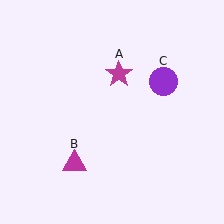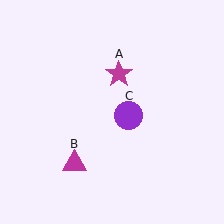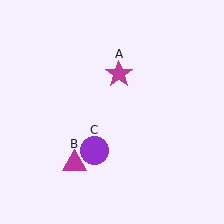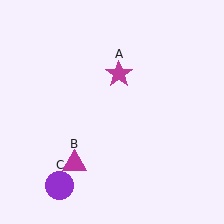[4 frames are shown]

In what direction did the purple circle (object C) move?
The purple circle (object C) moved down and to the left.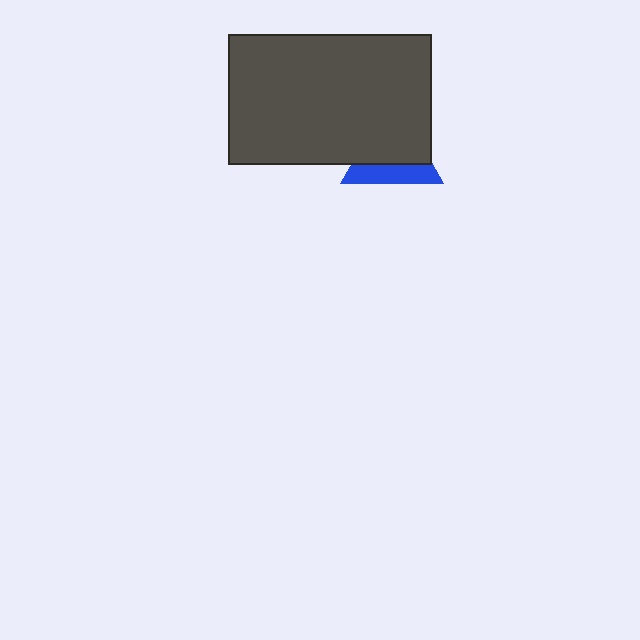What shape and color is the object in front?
The object in front is a dark gray rectangle.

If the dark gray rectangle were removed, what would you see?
You would see the complete blue triangle.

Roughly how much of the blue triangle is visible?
A small part of it is visible (roughly 36%).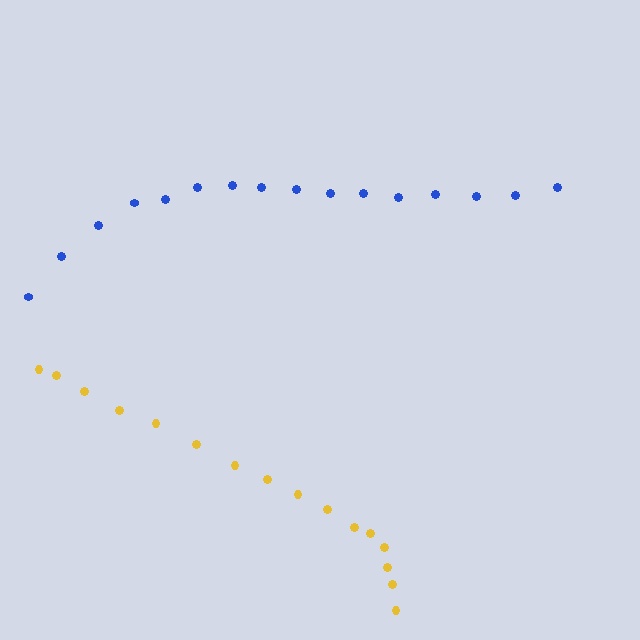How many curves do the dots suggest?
There are 2 distinct paths.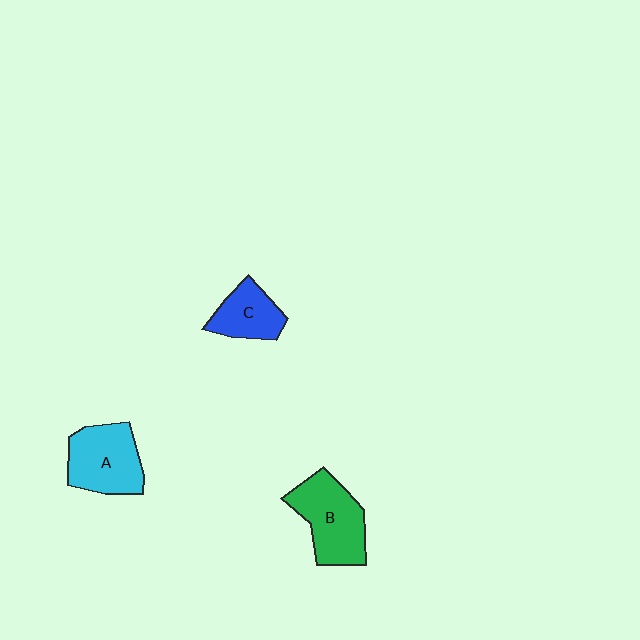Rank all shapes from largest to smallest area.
From largest to smallest: B (green), A (cyan), C (blue).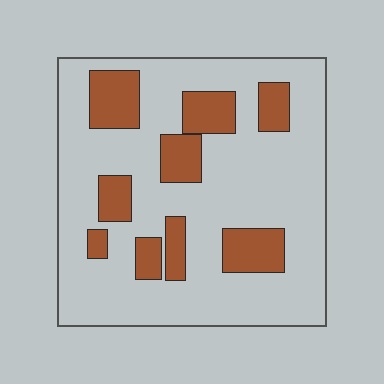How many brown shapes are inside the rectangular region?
9.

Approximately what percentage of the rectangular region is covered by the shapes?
Approximately 25%.